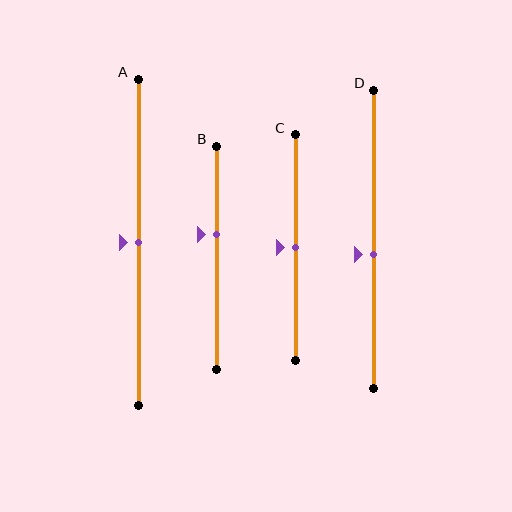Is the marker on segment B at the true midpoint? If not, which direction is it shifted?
No, the marker on segment B is shifted upward by about 10% of the segment length.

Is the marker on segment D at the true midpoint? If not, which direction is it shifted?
No, the marker on segment D is shifted downward by about 5% of the segment length.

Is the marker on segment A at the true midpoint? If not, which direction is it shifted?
Yes, the marker on segment A is at the true midpoint.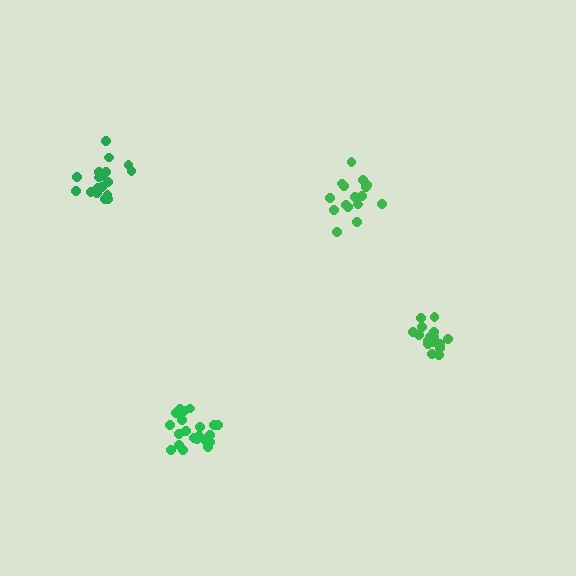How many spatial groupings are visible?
There are 4 spatial groupings.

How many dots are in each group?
Group 1: 17 dots, Group 2: 18 dots, Group 3: 16 dots, Group 4: 21 dots (72 total).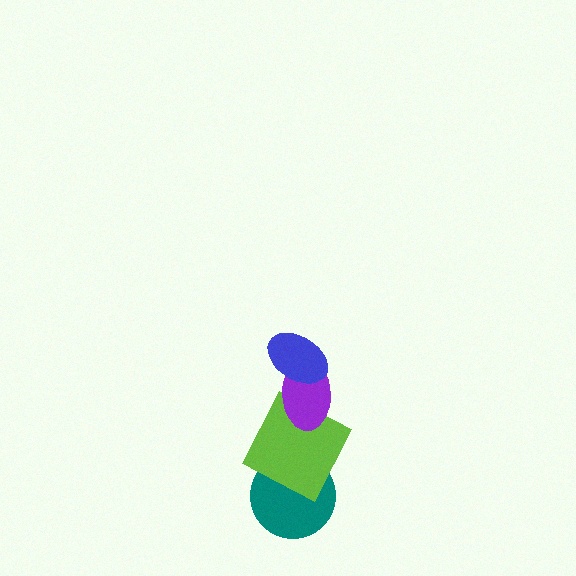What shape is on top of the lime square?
The purple ellipse is on top of the lime square.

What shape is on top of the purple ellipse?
The blue ellipse is on top of the purple ellipse.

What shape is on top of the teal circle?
The lime square is on top of the teal circle.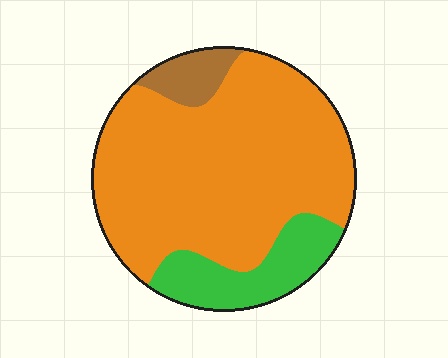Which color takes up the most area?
Orange, at roughly 75%.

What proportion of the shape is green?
Green covers about 15% of the shape.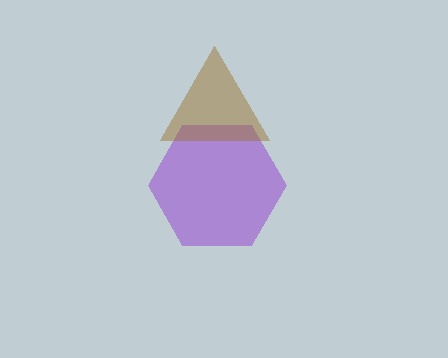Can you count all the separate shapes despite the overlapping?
Yes, there are 2 separate shapes.